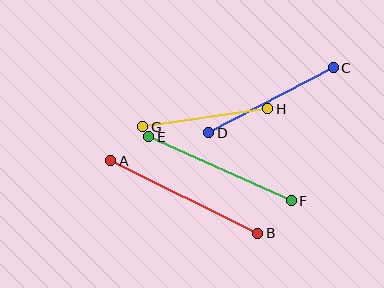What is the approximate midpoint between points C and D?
The midpoint is at approximately (271, 100) pixels.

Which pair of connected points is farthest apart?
Points A and B are farthest apart.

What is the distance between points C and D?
The distance is approximately 140 pixels.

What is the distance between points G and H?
The distance is approximately 127 pixels.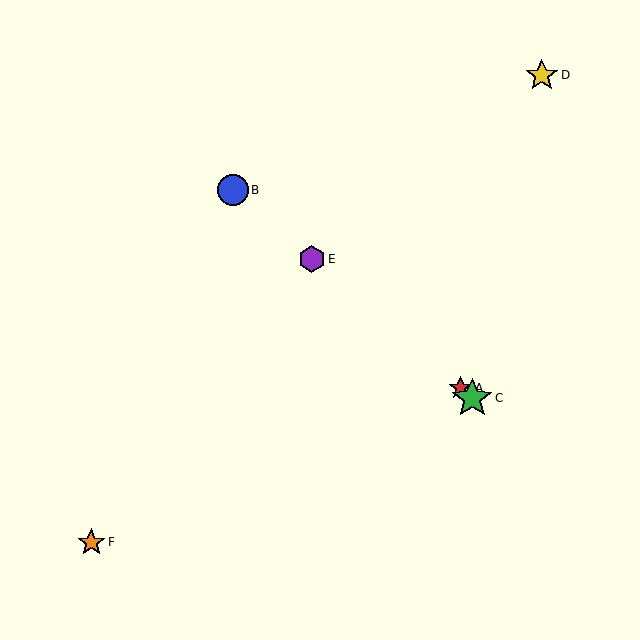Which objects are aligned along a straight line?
Objects A, B, C, E are aligned along a straight line.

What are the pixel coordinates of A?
Object A is at (460, 388).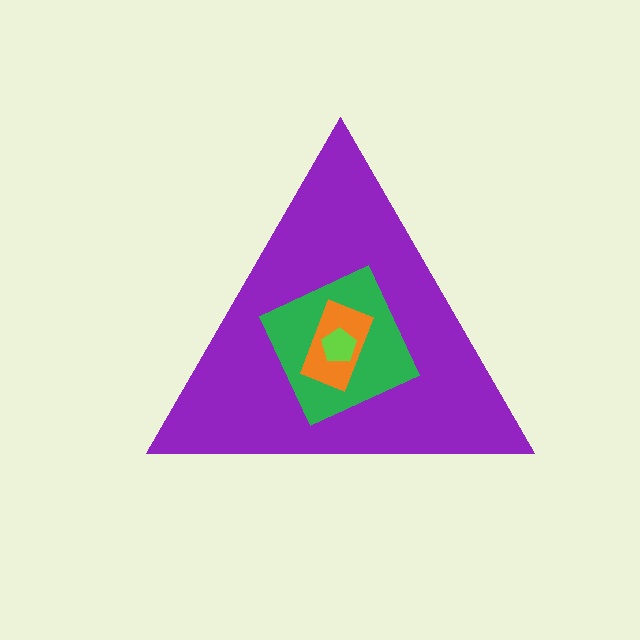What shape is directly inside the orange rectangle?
The lime pentagon.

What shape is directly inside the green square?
The orange rectangle.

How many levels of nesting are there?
4.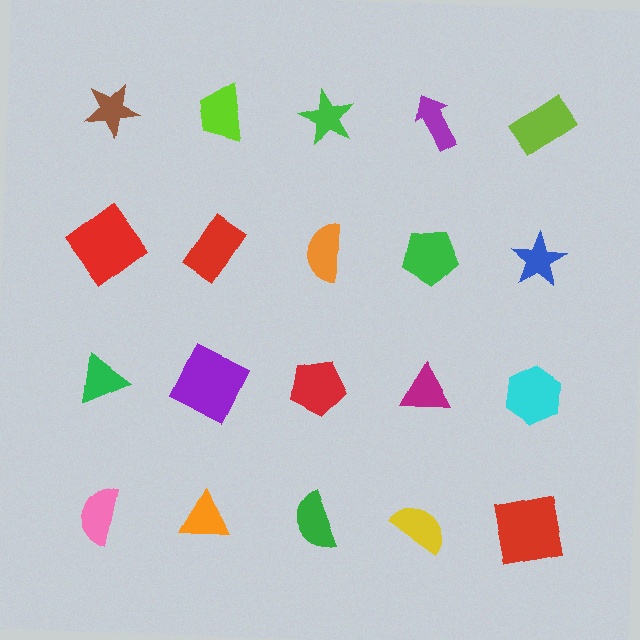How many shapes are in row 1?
5 shapes.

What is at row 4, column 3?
A green semicircle.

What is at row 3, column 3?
A red pentagon.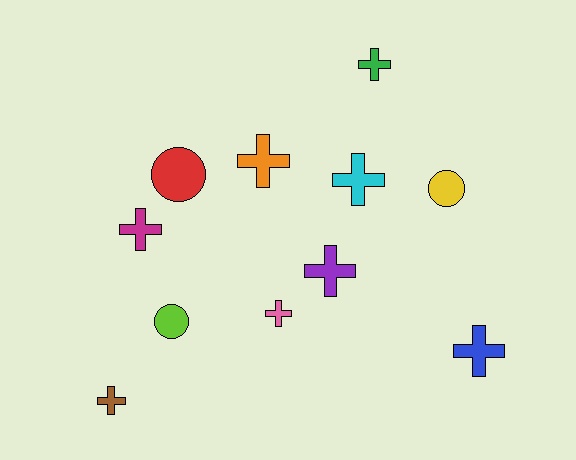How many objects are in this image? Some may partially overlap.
There are 11 objects.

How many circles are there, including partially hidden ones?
There are 3 circles.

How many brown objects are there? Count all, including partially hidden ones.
There is 1 brown object.